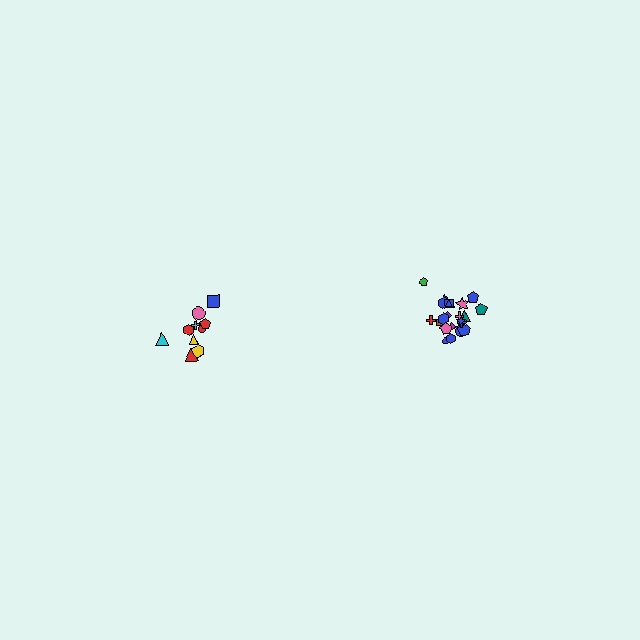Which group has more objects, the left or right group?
The right group.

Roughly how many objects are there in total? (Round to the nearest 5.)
Roughly 30 objects in total.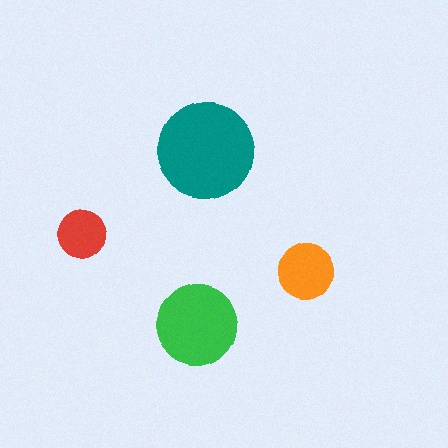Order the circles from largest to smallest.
the teal one, the green one, the orange one, the red one.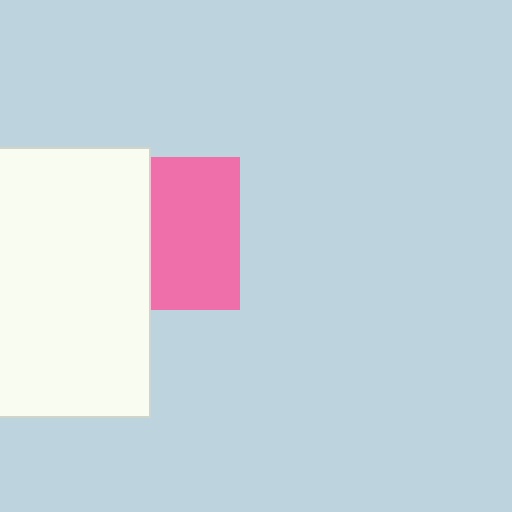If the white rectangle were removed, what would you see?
You would see the complete pink square.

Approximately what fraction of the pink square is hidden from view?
Roughly 42% of the pink square is hidden behind the white rectangle.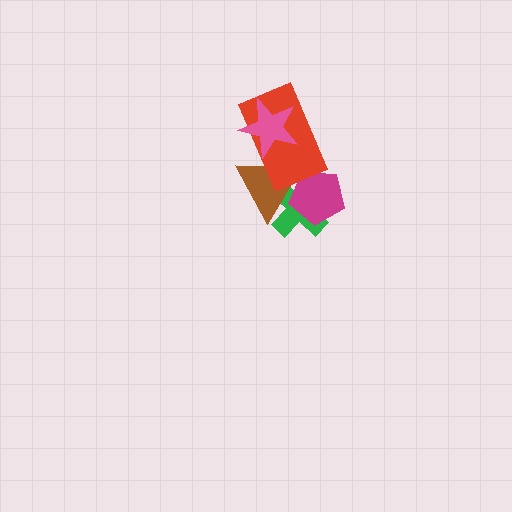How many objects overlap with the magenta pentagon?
2 objects overlap with the magenta pentagon.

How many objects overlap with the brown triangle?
4 objects overlap with the brown triangle.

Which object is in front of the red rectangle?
The pink star is in front of the red rectangle.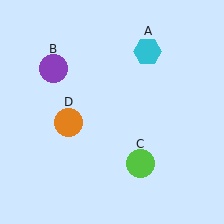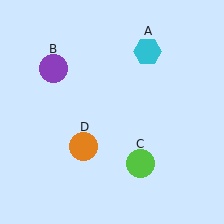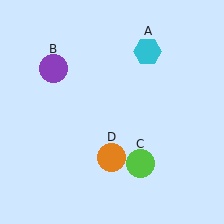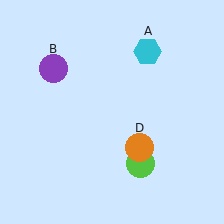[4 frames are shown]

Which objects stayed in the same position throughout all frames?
Cyan hexagon (object A) and purple circle (object B) and lime circle (object C) remained stationary.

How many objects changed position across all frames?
1 object changed position: orange circle (object D).